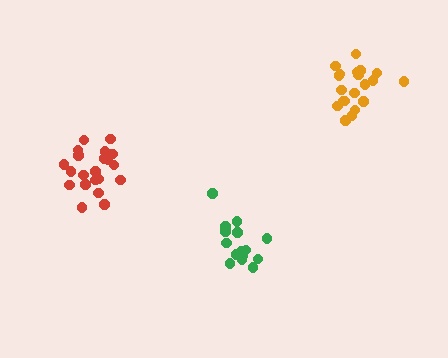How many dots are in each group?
Group 1: 15 dots, Group 2: 21 dots, Group 3: 20 dots (56 total).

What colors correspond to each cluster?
The clusters are colored: green, red, orange.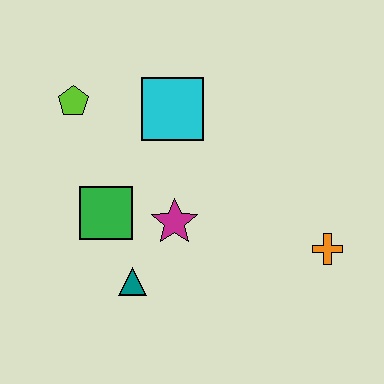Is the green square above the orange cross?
Yes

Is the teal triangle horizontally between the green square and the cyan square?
Yes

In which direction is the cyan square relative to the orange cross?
The cyan square is to the left of the orange cross.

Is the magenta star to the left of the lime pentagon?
No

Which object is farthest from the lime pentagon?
The orange cross is farthest from the lime pentagon.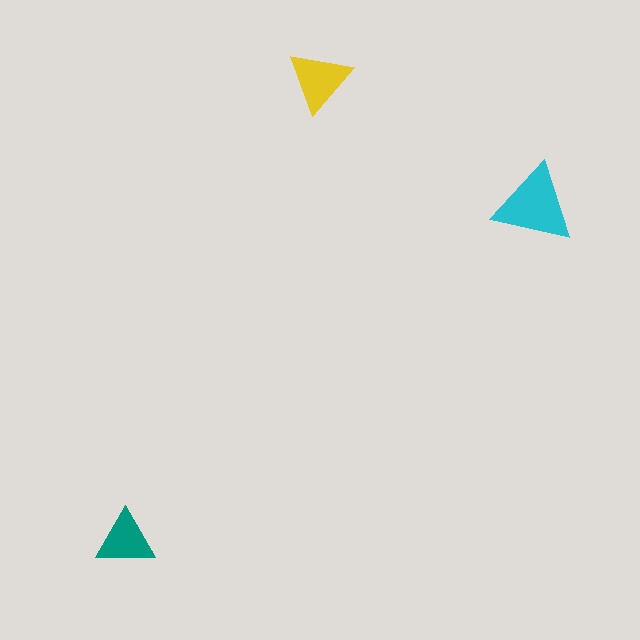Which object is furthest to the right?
The cyan triangle is rightmost.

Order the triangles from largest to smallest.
the cyan one, the yellow one, the teal one.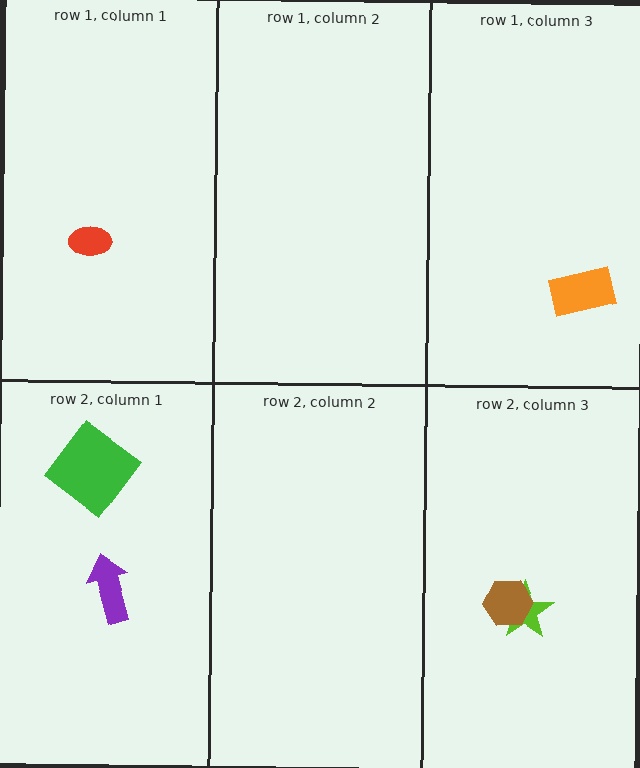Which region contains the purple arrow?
The row 2, column 1 region.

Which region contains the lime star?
The row 2, column 3 region.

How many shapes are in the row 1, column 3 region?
1.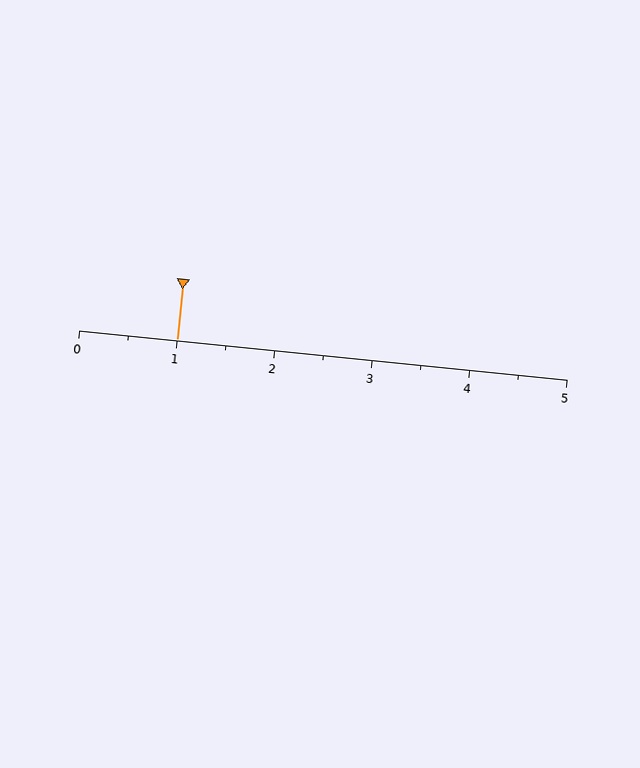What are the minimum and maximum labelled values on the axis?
The axis runs from 0 to 5.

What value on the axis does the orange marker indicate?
The marker indicates approximately 1.